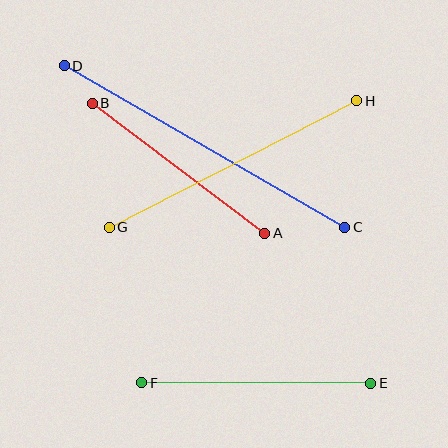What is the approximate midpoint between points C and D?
The midpoint is at approximately (205, 147) pixels.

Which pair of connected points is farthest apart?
Points C and D are farthest apart.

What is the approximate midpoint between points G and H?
The midpoint is at approximately (233, 164) pixels.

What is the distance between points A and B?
The distance is approximately 216 pixels.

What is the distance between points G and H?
The distance is approximately 278 pixels.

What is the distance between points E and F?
The distance is approximately 229 pixels.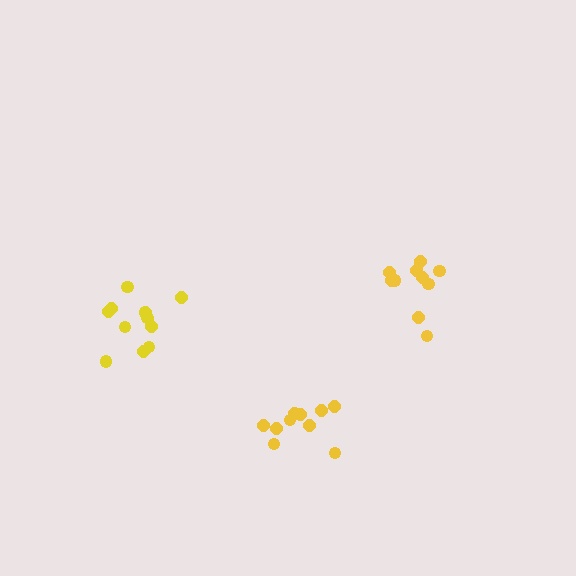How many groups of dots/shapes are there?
There are 3 groups.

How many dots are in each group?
Group 1: 12 dots, Group 2: 10 dots, Group 3: 10 dots (32 total).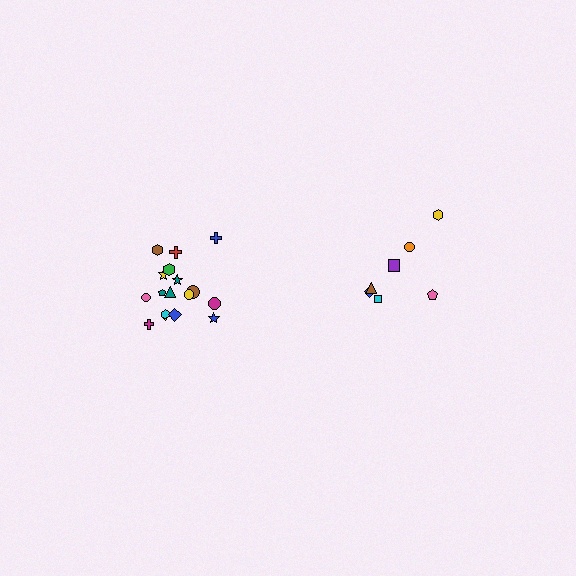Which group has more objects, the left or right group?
The left group.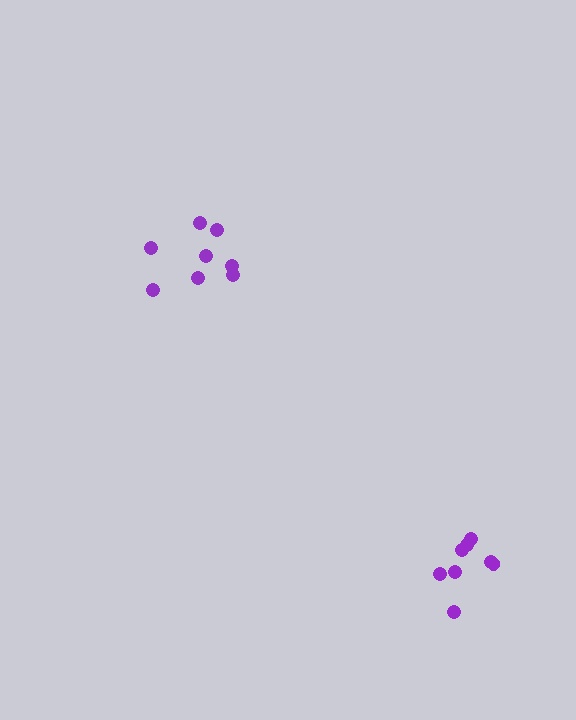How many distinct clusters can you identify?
There are 2 distinct clusters.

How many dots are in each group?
Group 1: 8 dots, Group 2: 8 dots (16 total).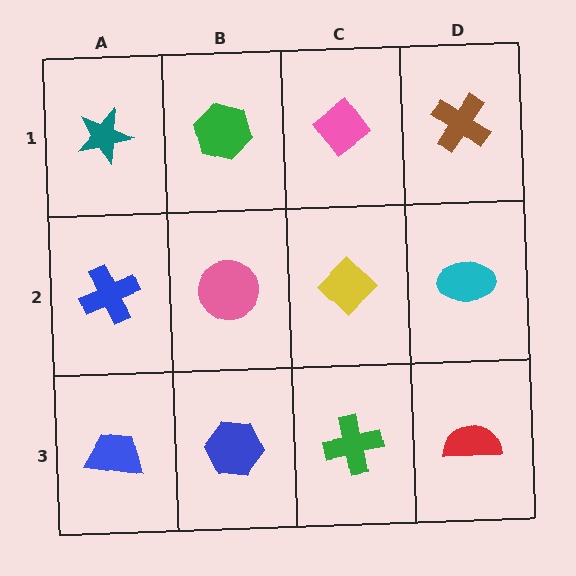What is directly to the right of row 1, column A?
A green hexagon.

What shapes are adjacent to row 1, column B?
A pink circle (row 2, column B), a teal star (row 1, column A), a pink diamond (row 1, column C).